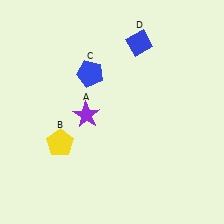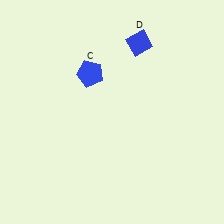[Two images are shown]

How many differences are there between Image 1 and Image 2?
There are 2 differences between the two images.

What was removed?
The purple star (A), the yellow pentagon (B) were removed in Image 2.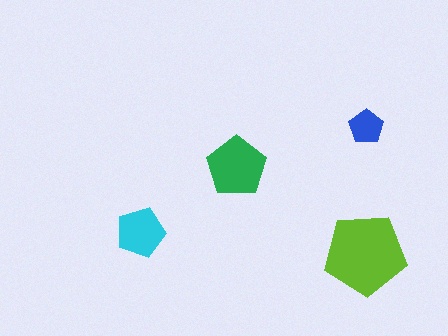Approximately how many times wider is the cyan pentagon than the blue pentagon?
About 1.5 times wider.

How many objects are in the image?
There are 4 objects in the image.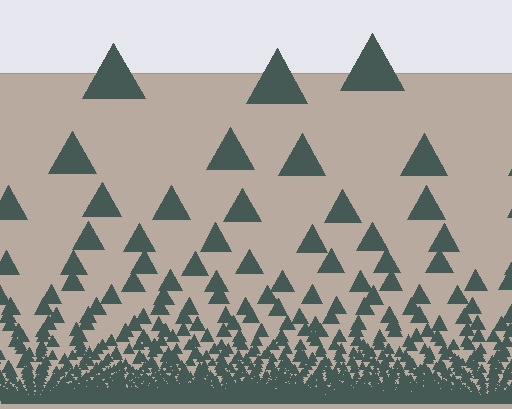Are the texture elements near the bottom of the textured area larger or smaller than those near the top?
Smaller. The gradient is inverted — elements near the bottom are smaller and denser.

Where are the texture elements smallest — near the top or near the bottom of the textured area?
Near the bottom.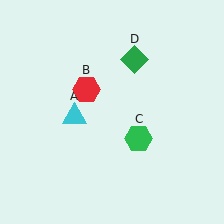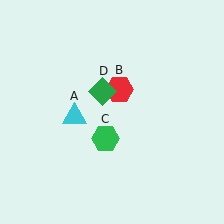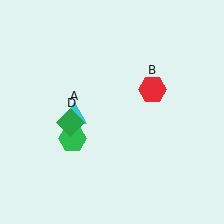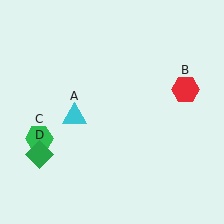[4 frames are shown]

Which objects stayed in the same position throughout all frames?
Cyan triangle (object A) remained stationary.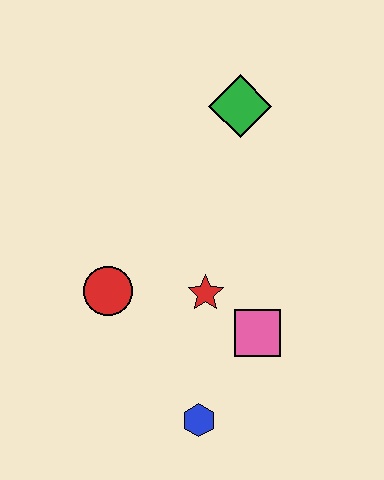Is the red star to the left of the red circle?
No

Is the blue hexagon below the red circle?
Yes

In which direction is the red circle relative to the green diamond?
The red circle is below the green diamond.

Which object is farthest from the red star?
The green diamond is farthest from the red star.